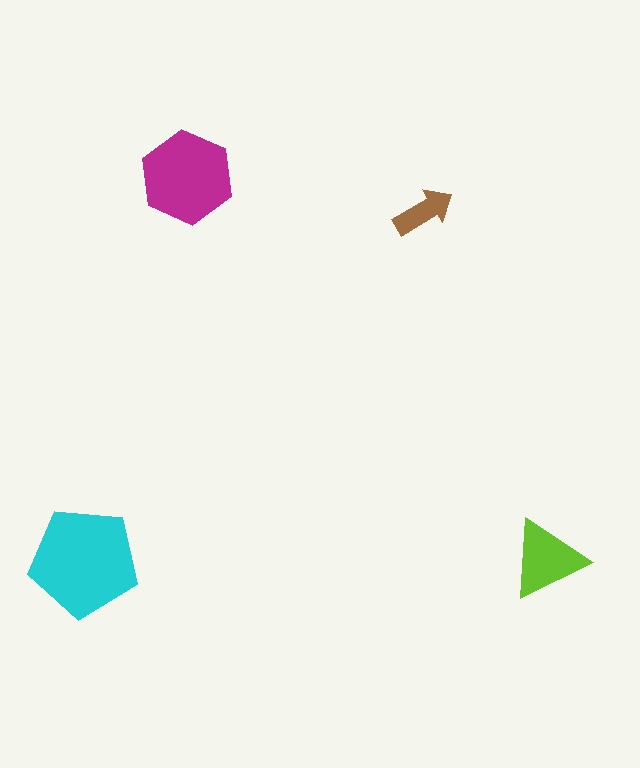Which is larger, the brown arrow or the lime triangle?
The lime triangle.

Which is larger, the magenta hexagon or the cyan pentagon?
The cyan pentagon.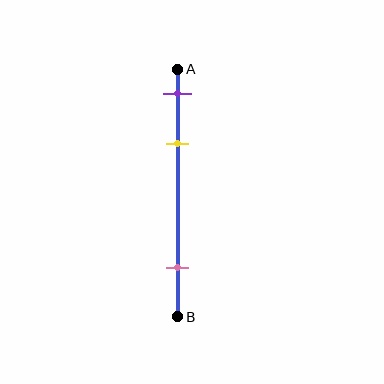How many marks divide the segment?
There are 3 marks dividing the segment.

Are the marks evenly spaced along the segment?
No, the marks are not evenly spaced.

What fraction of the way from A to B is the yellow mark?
The yellow mark is approximately 30% (0.3) of the way from A to B.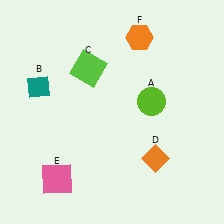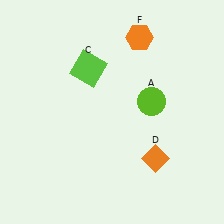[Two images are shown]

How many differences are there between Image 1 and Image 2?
There are 2 differences between the two images.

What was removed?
The pink square (E), the teal diamond (B) were removed in Image 2.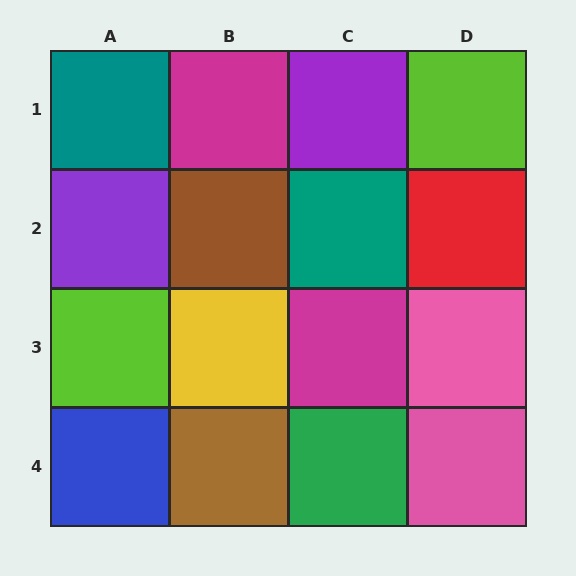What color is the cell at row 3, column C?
Magenta.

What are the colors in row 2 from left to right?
Purple, brown, teal, red.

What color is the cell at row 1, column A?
Teal.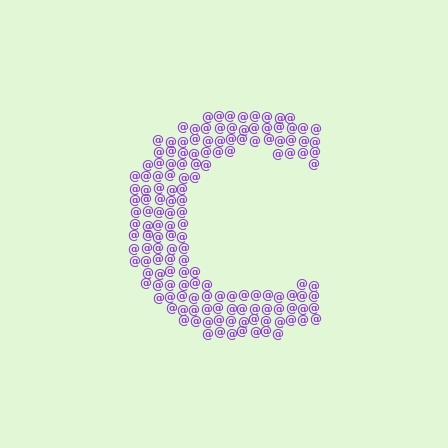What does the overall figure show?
The overall figure shows the letter C.